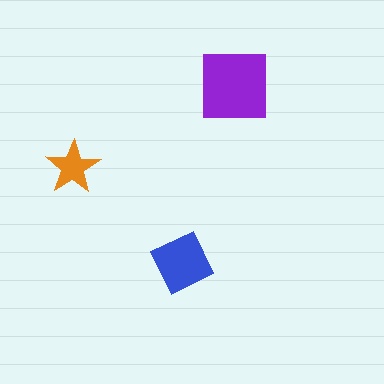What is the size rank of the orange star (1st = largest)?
3rd.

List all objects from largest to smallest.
The purple square, the blue diamond, the orange star.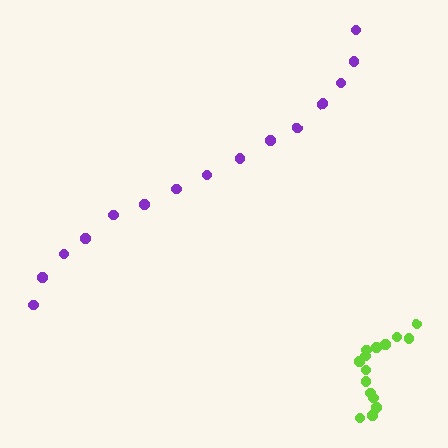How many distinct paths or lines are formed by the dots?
There are 2 distinct paths.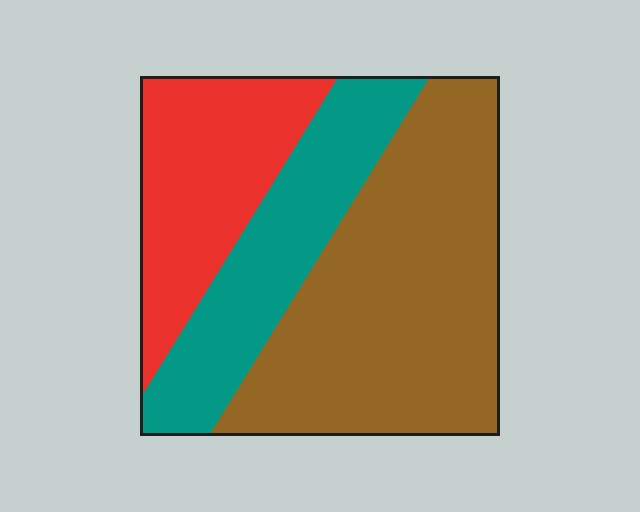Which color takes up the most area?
Brown, at roughly 50%.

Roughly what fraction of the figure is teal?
Teal takes up about one quarter (1/4) of the figure.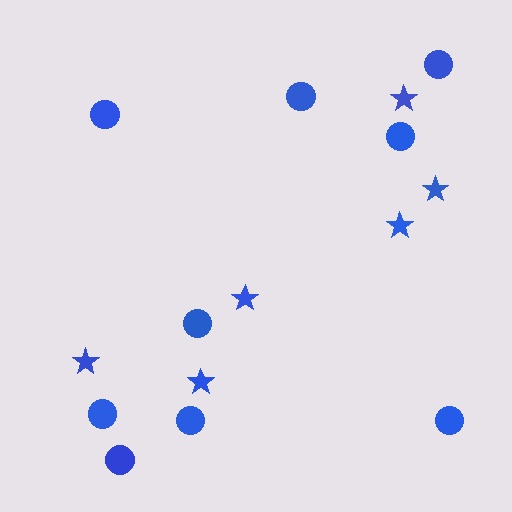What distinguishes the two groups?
There are 2 groups: one group of circles (9) and one group of stars (6).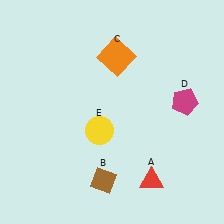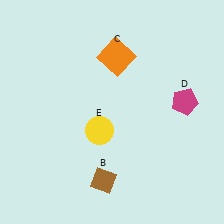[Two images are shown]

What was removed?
The red triangle (A) was removed in Image 2.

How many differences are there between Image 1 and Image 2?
There is 1 difference between the two images.